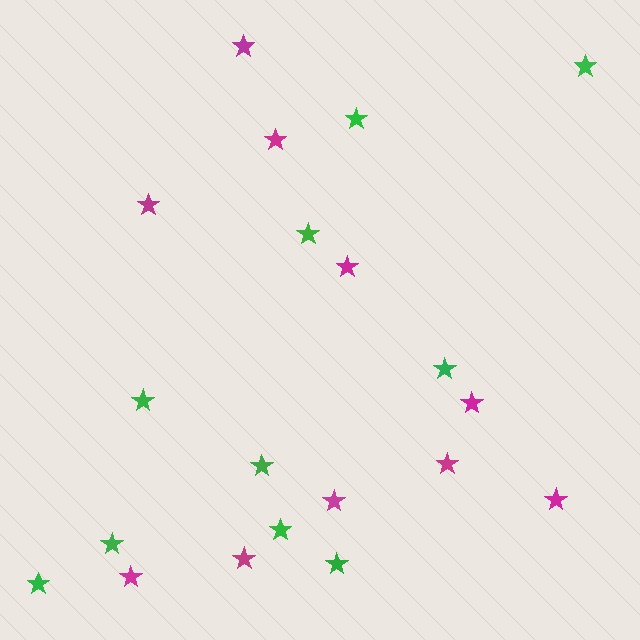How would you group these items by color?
There are 2 groups: one group of magenta stars (10) and one group of green stars (10).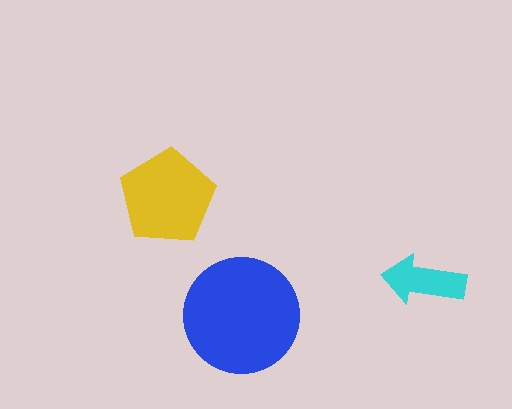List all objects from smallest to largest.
The cyan arrow, the yellow pentagon, the blue circle.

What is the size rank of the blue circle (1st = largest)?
1st.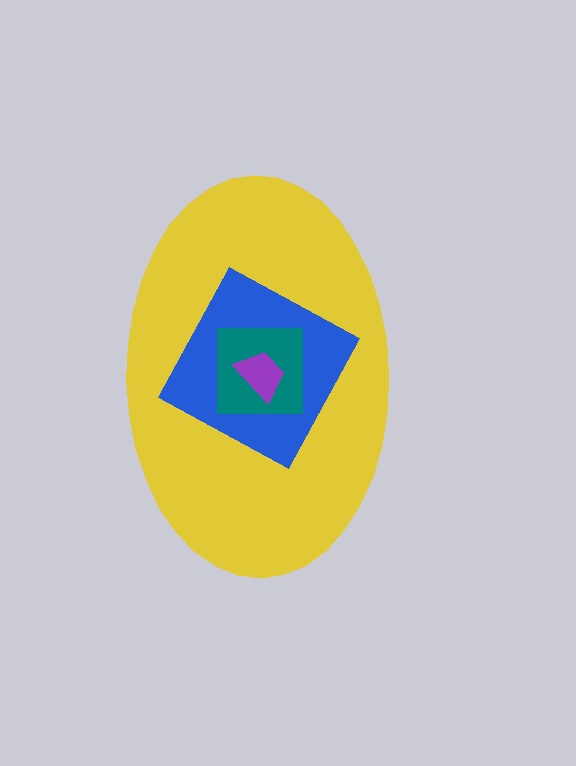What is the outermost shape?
The yellow ellipse.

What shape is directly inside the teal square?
The purple trapezoid.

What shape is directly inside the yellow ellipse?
The blue diamond.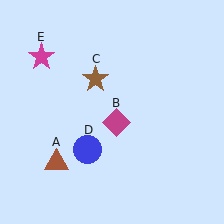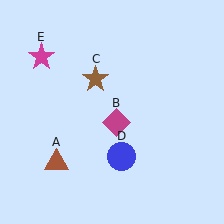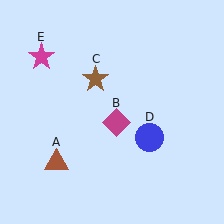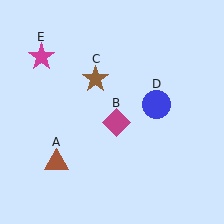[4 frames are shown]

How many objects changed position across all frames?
1 object changed position: blue circle (object D).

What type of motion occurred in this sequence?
The blue circle (object D) rotated counterclockwise around the center of the scene.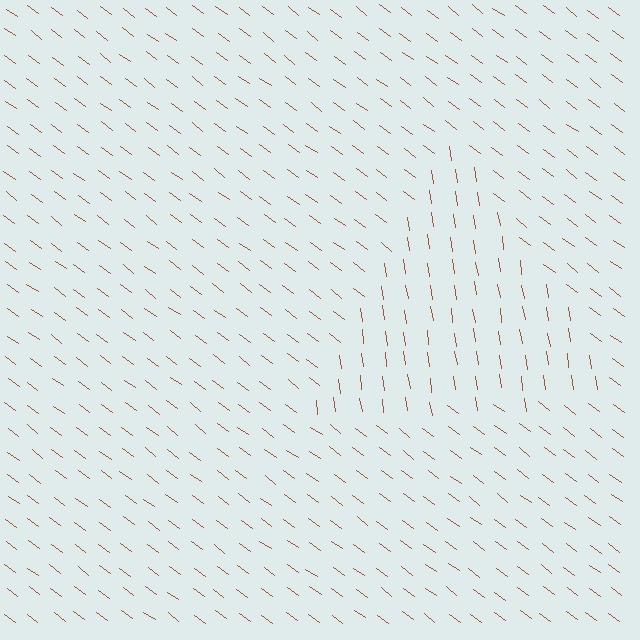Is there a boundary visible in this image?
Yes, there is a texture boundary formed by a change in line orientation.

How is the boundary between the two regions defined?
The boundary is defined purely by a change in line orientation (approximately 45 degrees difference). All lines are the same color and thickness.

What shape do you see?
I see a triangle.